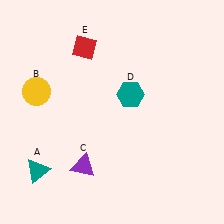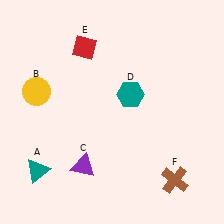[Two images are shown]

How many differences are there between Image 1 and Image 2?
There is 1 difference between the two images.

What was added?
A brown cross (F) was added in Image 2.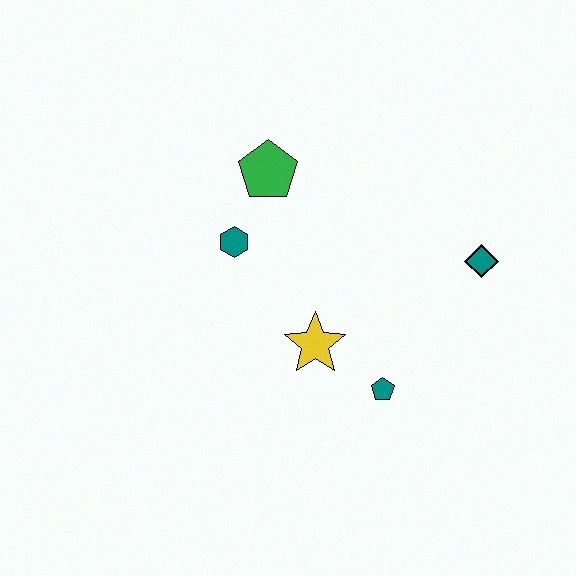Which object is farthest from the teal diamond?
The teal hexagon is farthest from the teal diamond.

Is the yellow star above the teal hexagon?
No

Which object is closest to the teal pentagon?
The yellow star is closest to the teal pentagon.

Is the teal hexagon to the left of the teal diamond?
Yes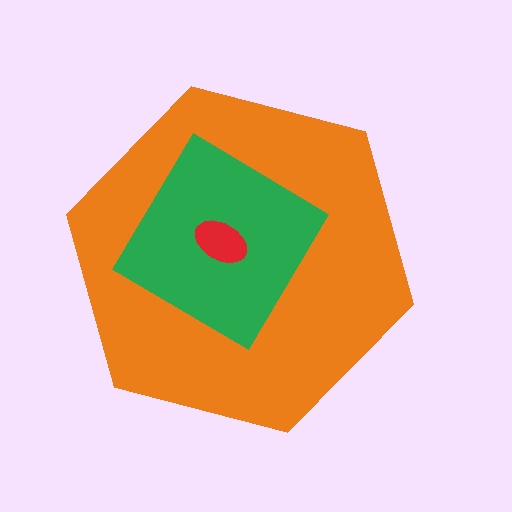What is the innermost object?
The red ellipse.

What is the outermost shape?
The orange hexagon.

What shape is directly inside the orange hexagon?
The green diamond.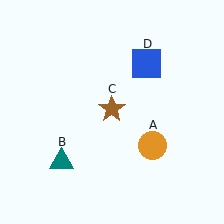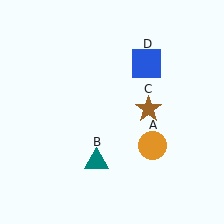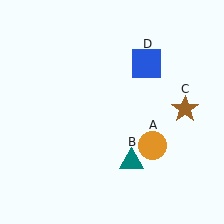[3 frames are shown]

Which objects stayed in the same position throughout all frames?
Orange circle (object A) and blue square (object D) remained stationary.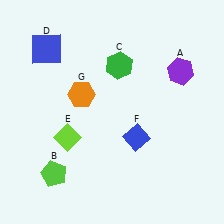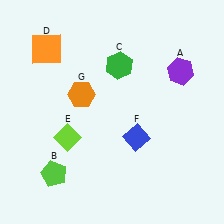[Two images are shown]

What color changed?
The square (D) changed from blue in Image 1 to orange in Image 2.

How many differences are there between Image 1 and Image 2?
There is 1 difference between the two images.